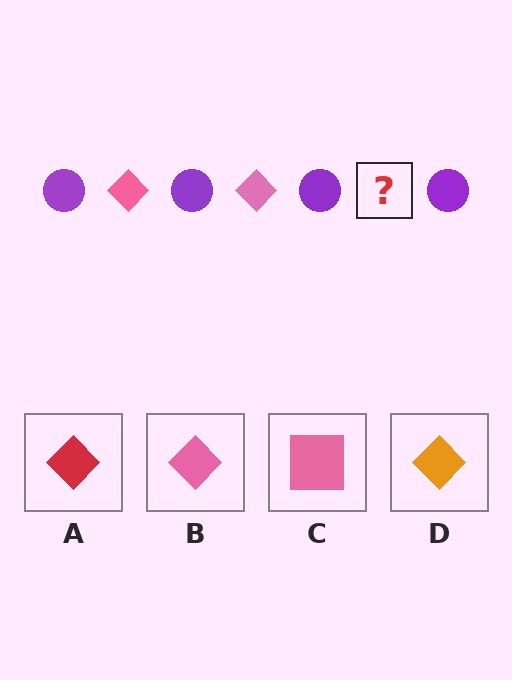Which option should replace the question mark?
Option B.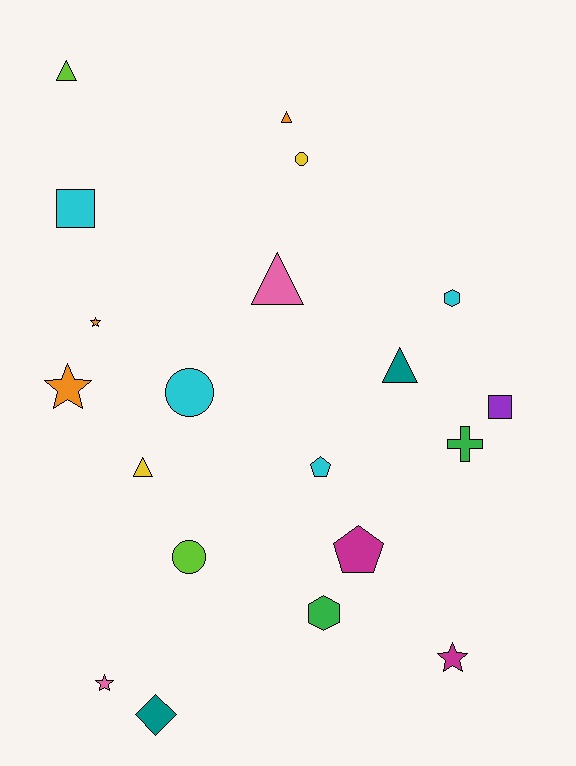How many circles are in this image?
There are 3 circles.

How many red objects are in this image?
There are no red objects.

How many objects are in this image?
There are 20 objects.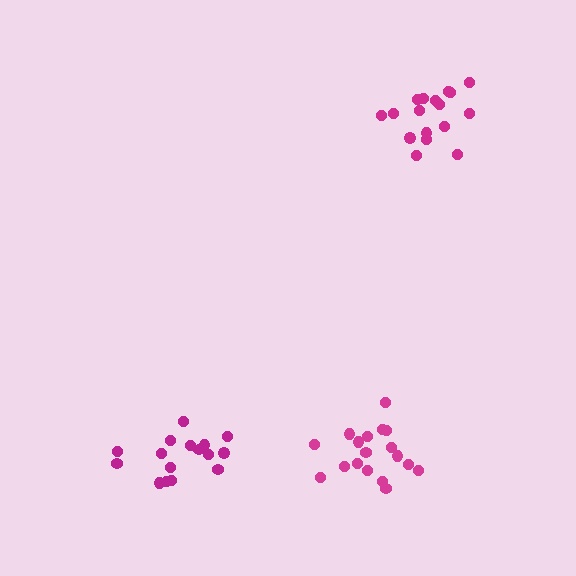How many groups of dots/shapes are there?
There are 3 groups.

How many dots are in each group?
Group 1: 18 dots, Group 2: 16 dots, Group 3: 17 dots (51 total).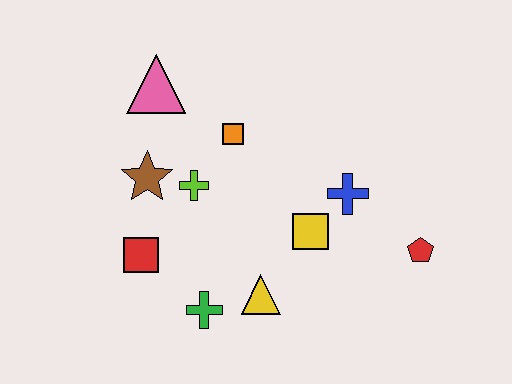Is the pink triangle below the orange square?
No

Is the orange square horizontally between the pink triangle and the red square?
No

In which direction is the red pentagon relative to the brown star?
The red pentagon is to the right of the brown star.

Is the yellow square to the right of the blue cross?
No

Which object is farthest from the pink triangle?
The red pentagon is farthest from the pink triangle.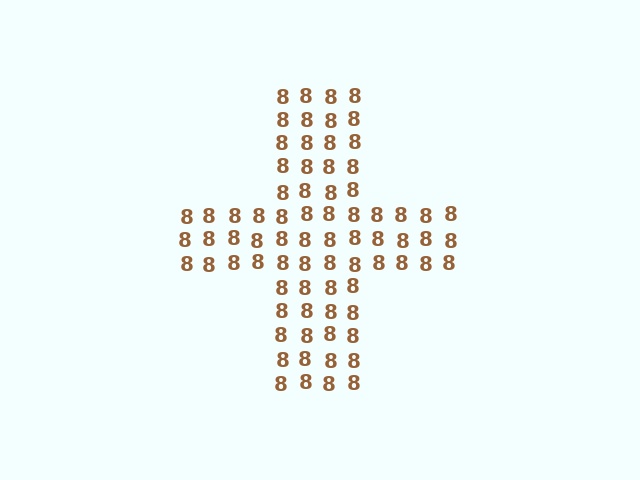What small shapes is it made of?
It is made of small digit 8's.